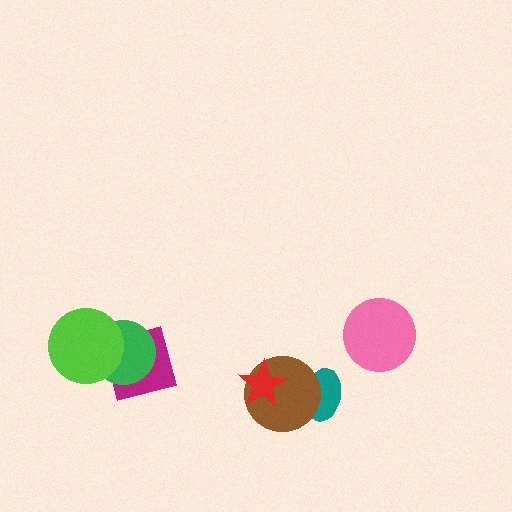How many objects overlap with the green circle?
2 objects overlap with the green circle.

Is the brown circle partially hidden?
Yes, it is partially covered by another shape.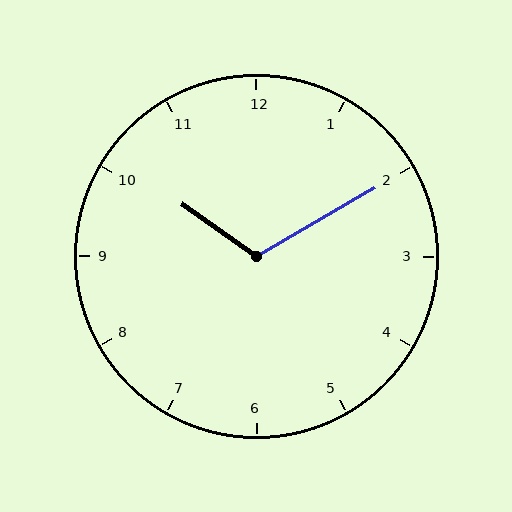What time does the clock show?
10:10.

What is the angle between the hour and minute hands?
Approximately 115 degrees.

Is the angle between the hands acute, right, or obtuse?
It is obtuse.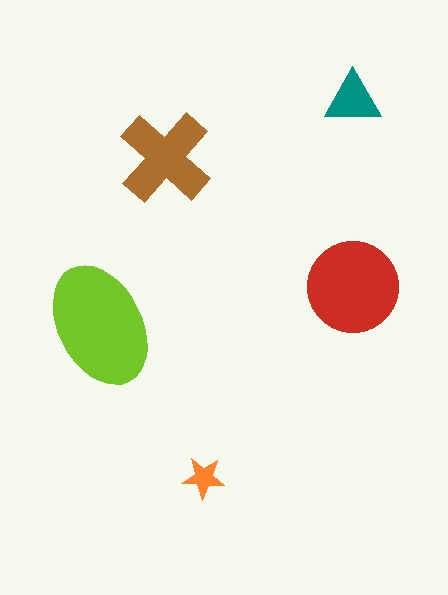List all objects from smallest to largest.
The orange star, the teal triangle, the brown cross, the red circle, the lime ellipse.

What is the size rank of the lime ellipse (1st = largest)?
1st.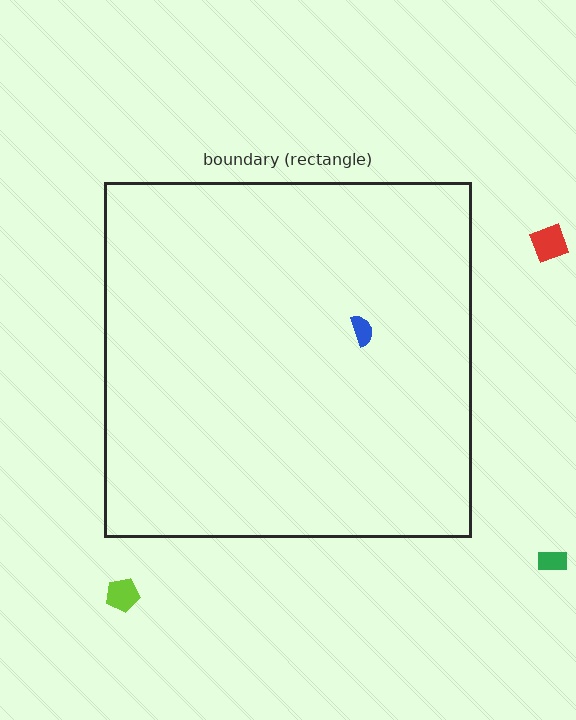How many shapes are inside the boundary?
1 inside, 3 outside.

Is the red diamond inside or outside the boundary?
Outside.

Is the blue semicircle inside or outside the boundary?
Inside.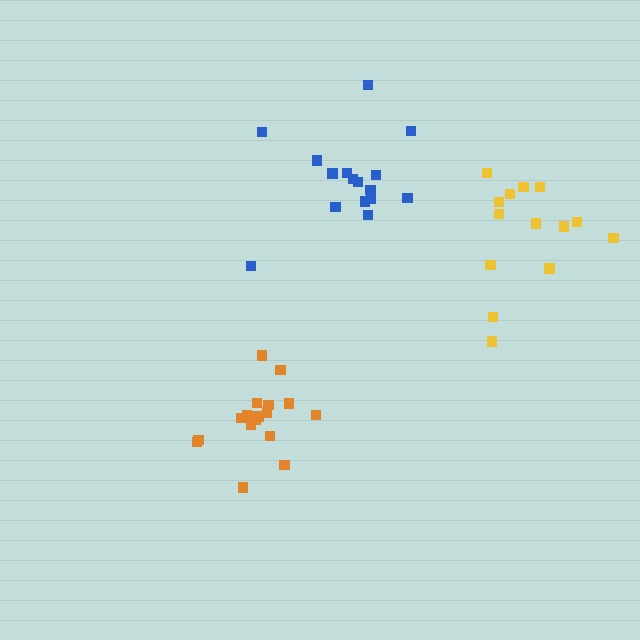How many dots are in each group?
Group 1: 18 dots, Group 2: 17 dots, Group 3: 14 dots (49 total).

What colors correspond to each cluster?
The clusters are colored: orange, blue, yellow.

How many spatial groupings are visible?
There are 3 spatial groupings.